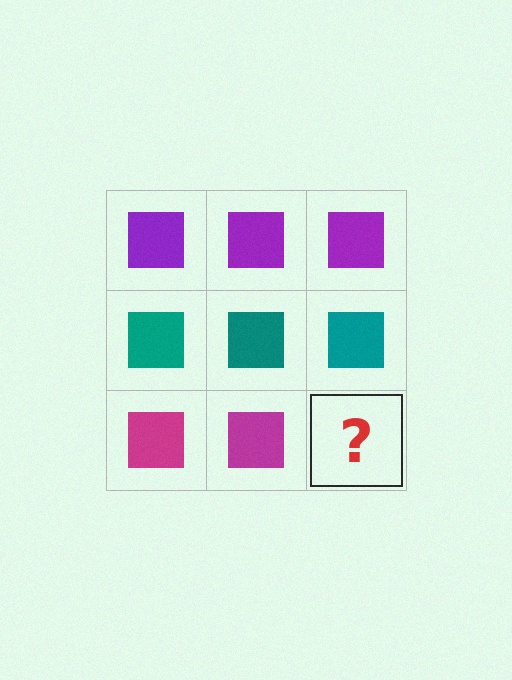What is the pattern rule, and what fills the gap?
The rule is that each row has a consistent color. The gap should be filled with a magenta square.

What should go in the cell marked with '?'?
The missing cell should contain a magenta square.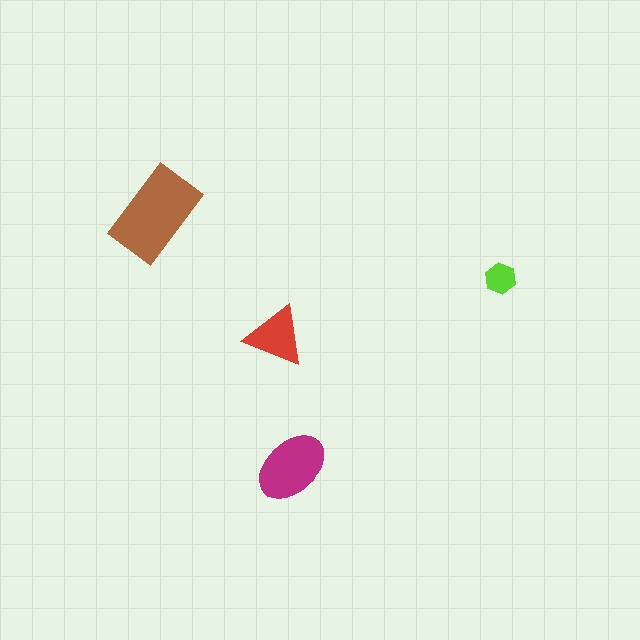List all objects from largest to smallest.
The brown rectangle, the magenta ellipse, the red triangle, the lime hexagon.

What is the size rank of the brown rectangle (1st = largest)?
1st.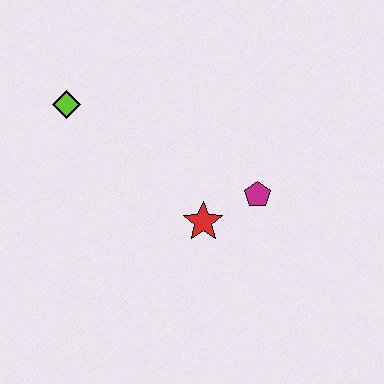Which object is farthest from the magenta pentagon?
The lime diamond is farthest from the magenta pentagon.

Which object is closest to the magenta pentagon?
The red star is closest to the magenta pentagon.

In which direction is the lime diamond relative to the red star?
The lime diamond is to the left of the red star.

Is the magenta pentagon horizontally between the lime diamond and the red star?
No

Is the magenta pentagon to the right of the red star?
Yes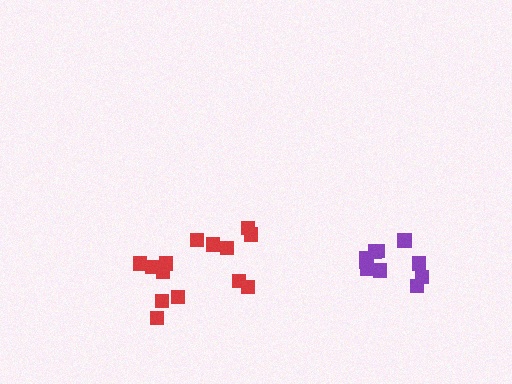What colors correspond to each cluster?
The clusters are colored: purple, red.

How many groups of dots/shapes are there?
There are 2 groups.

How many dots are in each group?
Group 1: 10 dots, Group 2: 14 dots (24 total).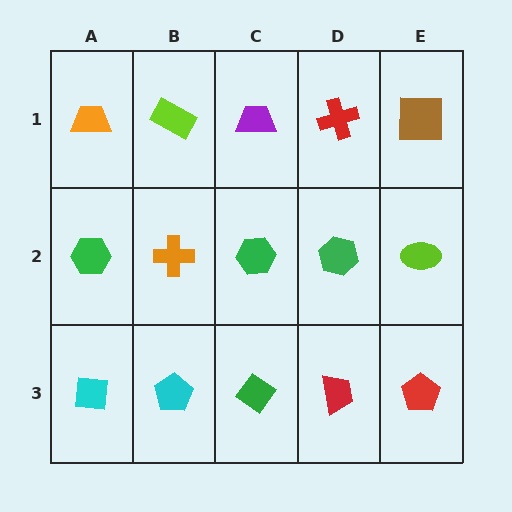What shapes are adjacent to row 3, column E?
A lime ellipse (row 2, column E), a red trapezoid (row 3, column D).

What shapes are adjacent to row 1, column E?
A lime ellipse (row 2, column E), a red cross (row 1, column D).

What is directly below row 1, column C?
A green hexagon.